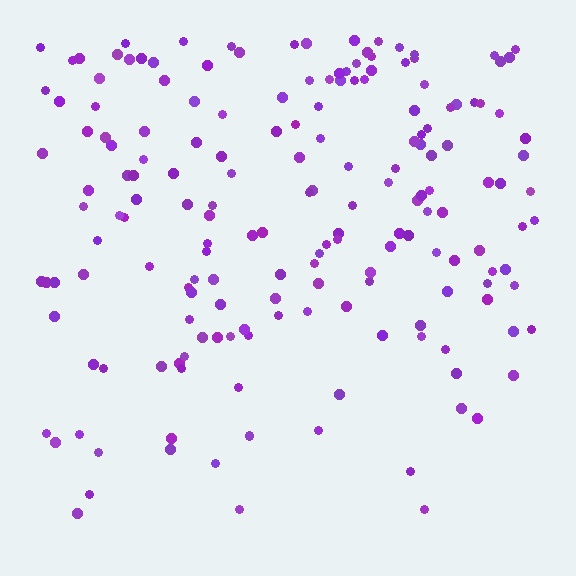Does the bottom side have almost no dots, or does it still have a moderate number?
Still a moderate number, just noticeably fewer than the top.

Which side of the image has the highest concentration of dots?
The top.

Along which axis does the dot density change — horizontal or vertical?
Vertical.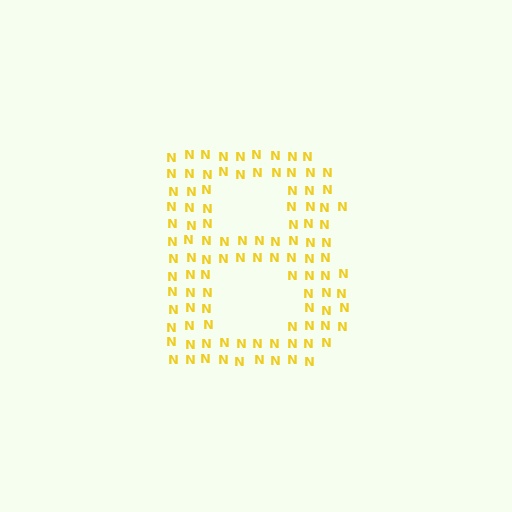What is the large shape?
The large shape is the letter B.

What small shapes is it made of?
It is made of small letter N's.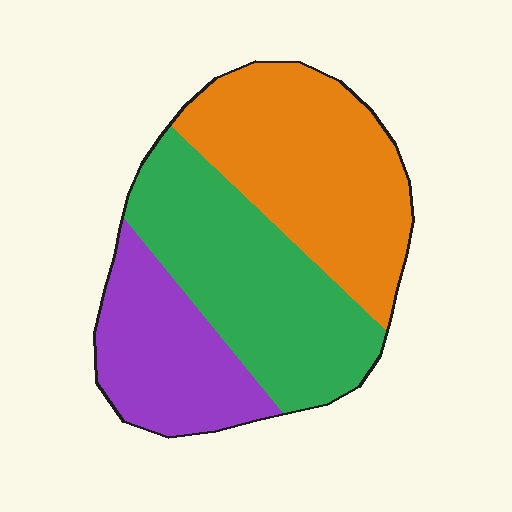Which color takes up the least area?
Purple, at roughly 25%.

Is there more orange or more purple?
Orange.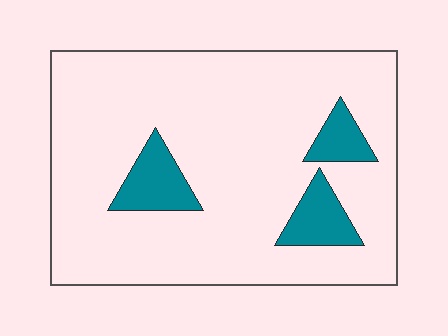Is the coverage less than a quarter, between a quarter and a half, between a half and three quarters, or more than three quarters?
Less than a quarter.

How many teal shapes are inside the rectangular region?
3.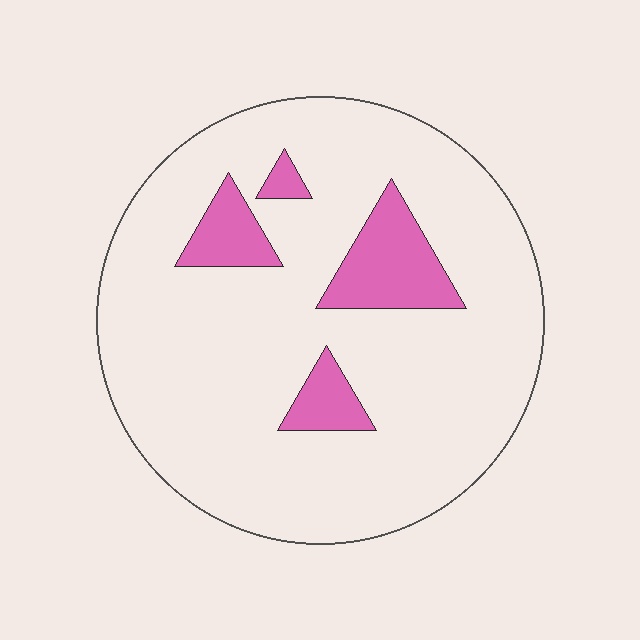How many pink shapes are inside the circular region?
4.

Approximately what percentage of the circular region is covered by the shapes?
Approximately 15%.